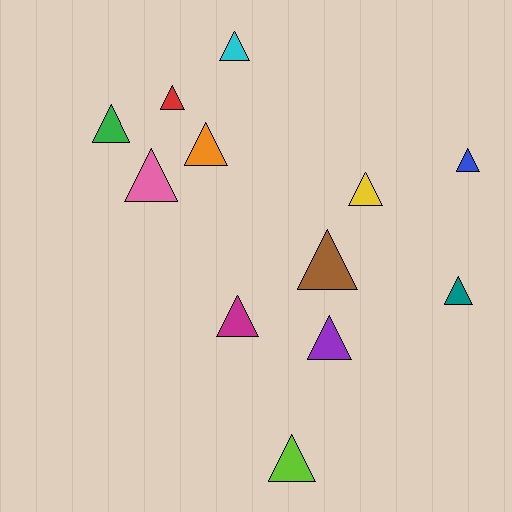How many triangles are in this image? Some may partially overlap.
There are 12 triangles.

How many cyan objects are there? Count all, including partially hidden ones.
There is 1 cyan object.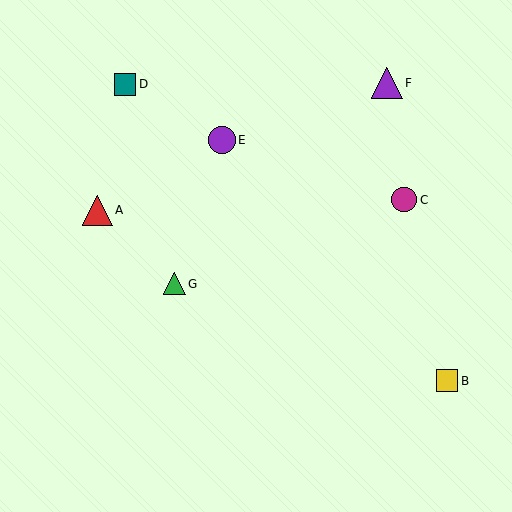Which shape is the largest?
The purple triangle (labeled F) is the largest.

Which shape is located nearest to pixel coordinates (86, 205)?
The red triangle (labeled A) at (97, 210) is nearest to that location.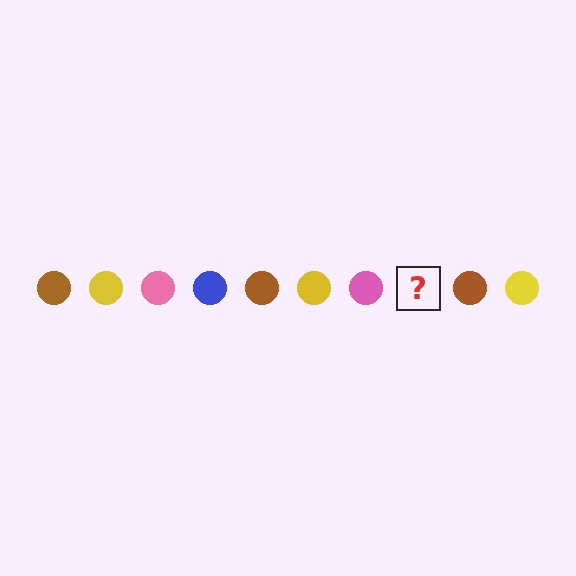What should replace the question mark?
The question mark should be replaced with a blue circle.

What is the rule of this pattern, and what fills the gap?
The rule is that the pattern cycles through brown, yellow, pink, blue circles. The gap should be filled with a blue circle.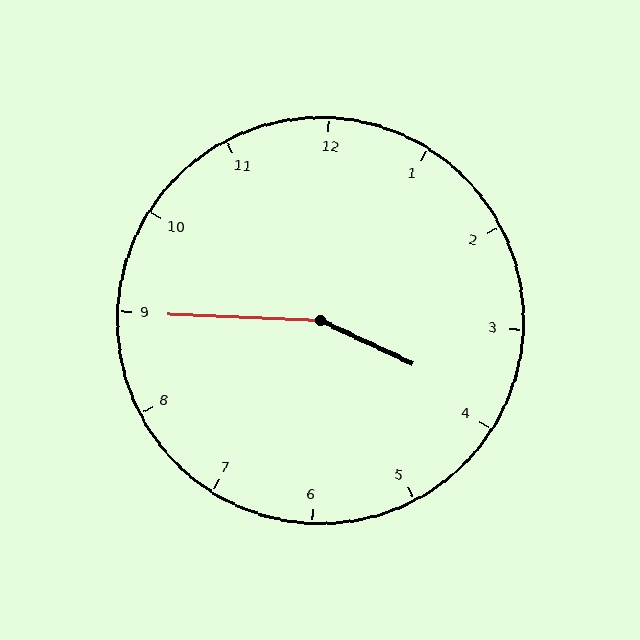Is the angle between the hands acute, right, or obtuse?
It is obtuse.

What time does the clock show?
3:45.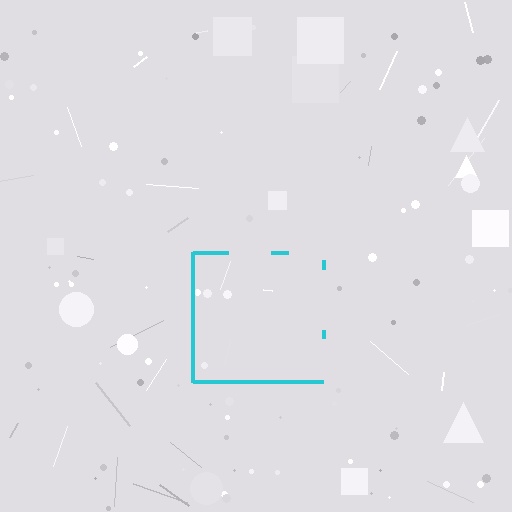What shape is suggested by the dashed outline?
The dashed outline suggests a square.